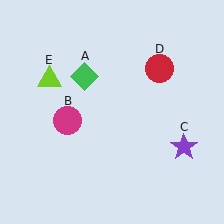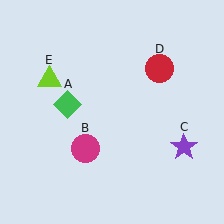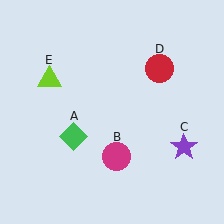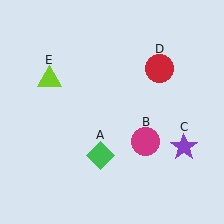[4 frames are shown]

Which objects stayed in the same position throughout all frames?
Purple star (object C) and red circle (object D) and lime triangle (object E) remained stationary.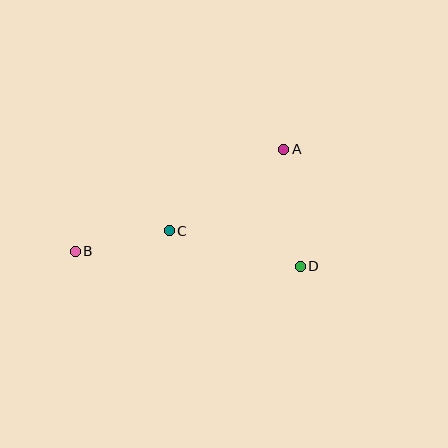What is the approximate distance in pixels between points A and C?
The distance between A and C is approximately 141 pixels.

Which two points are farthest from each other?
Points A and B are farthest from each other.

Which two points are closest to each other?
Points B and C are closest to each other.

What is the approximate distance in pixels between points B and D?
The distance between B and D is approximately 226 pixels.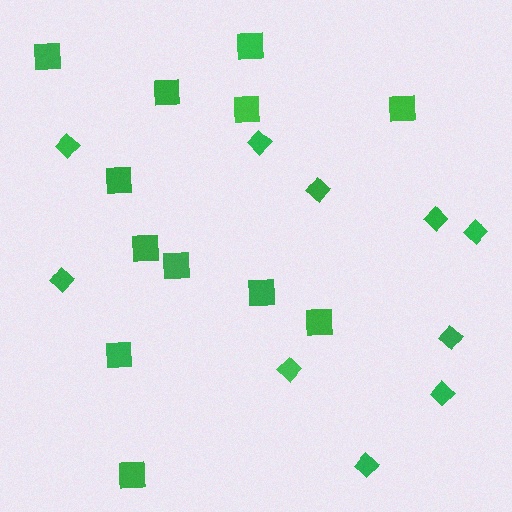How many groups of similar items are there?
There are 2 groups: one group of squares (12) and one group of diamonds (10).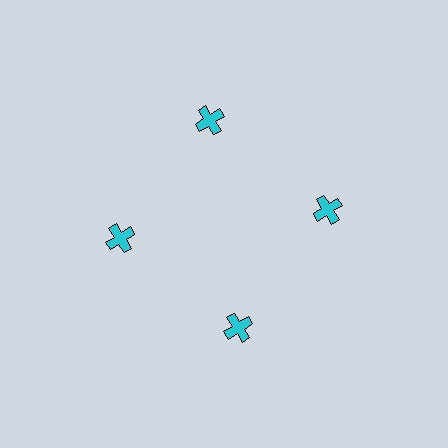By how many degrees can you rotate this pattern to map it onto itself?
The pattern maps onto itself every 90 degrees of rotation.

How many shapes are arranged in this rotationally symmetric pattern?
There are 4 shapes, arranged in 4 groups of 1.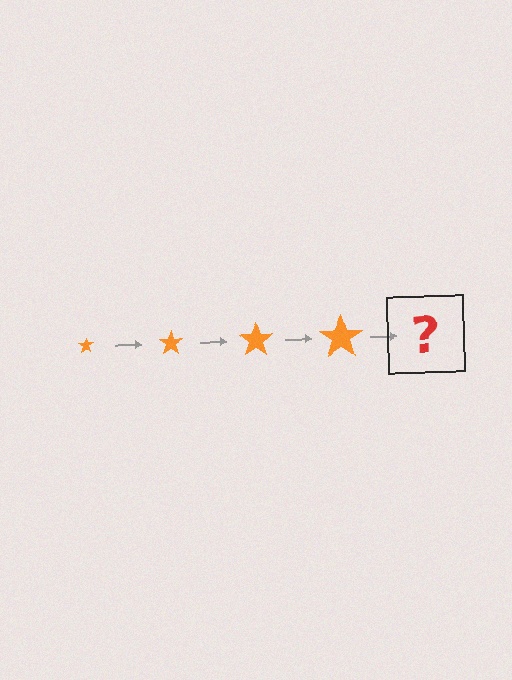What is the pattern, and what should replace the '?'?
The pattern is that the star gets progressively larger each step. The '?' should be an orange star, larger than the previous one.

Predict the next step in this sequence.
The next step is an orange star, larger than the previous one.